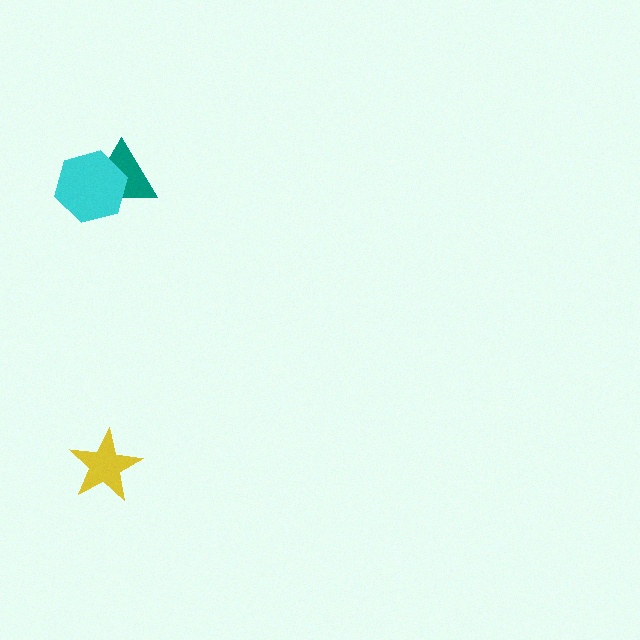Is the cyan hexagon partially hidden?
No, no other shape covers it.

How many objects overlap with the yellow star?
0 objects overlap with the yellow star.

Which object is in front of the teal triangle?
The cyan hexagon is in front of the teal triangle.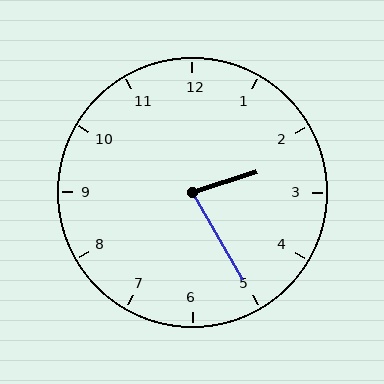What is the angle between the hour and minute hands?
Approximately 78 degrees.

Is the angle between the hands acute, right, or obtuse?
It is acute.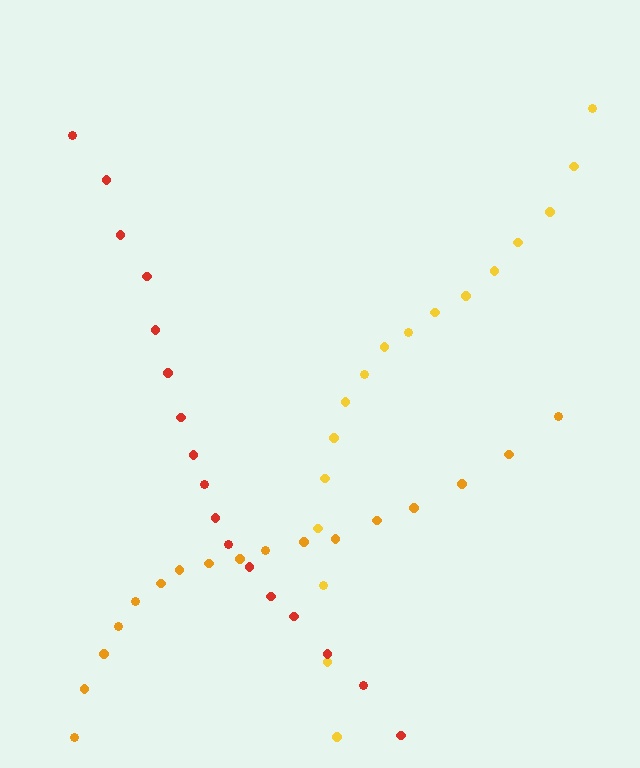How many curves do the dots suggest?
There are 3 distinct paths.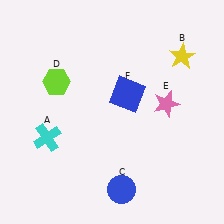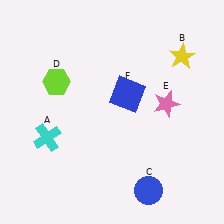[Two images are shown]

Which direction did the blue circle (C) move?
The blue circle (C) moved right.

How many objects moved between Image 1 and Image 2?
1 object moved between the two images.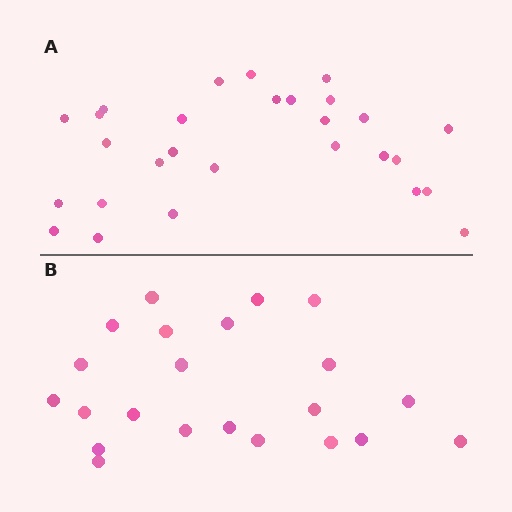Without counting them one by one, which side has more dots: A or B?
Region A (the top region) has more dots.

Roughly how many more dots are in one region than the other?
Region A has about 6 more dots than region B.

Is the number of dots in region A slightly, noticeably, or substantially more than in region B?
Region A has noticeably more, but not dramatically so. The ratio is roughly 1.3 to 1.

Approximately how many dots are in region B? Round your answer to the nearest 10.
About 20 dots. (The exact count is 22, which rounds to 20.)